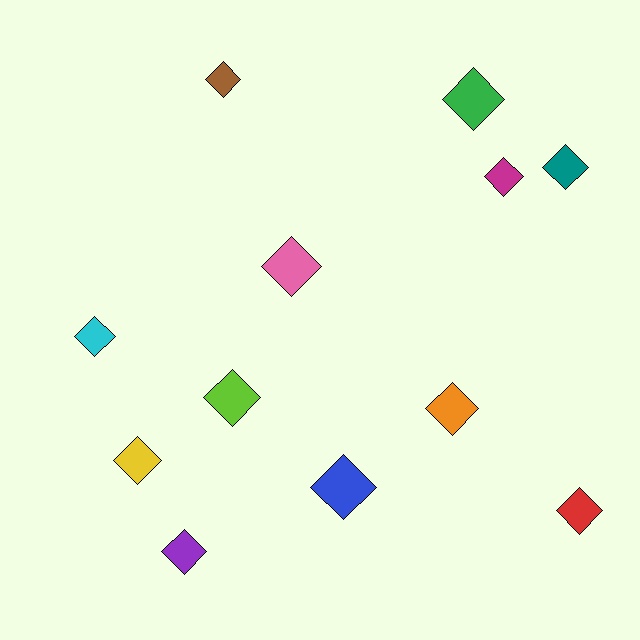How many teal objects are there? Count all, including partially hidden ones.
There is 1 teal object.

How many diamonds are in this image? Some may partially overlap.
There are 12 diamonds.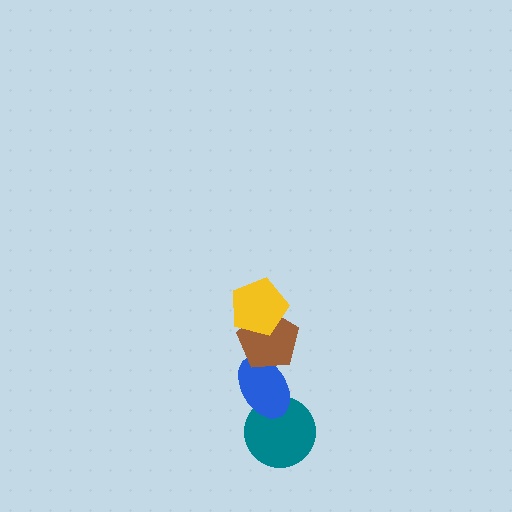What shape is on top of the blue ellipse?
The brown pentagon is on top of the blue ellipse.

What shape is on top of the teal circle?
The blue ellipse is on top of the teal circle.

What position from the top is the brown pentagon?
The brown pentagon is 2nd from the top.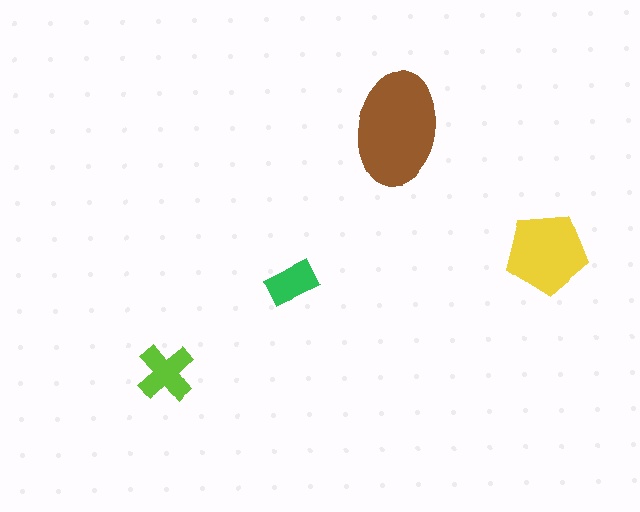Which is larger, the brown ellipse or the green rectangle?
The brown ellipse.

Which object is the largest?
The brown ellipse.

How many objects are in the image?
There are 4 objects in the image.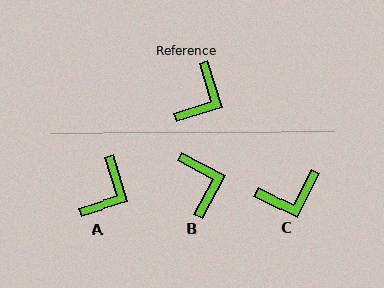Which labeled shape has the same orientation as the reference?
A.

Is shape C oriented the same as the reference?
No, it is off by about 44 degrees.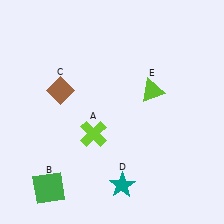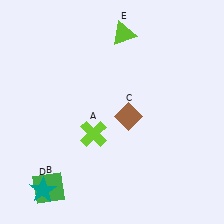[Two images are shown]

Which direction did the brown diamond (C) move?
The brown diamond (C) moved right.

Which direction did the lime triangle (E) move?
The lime triangle (E) moved up.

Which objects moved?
The objects that moved are: the brown diamond (C), the teal star (D), the lime triangle (E).